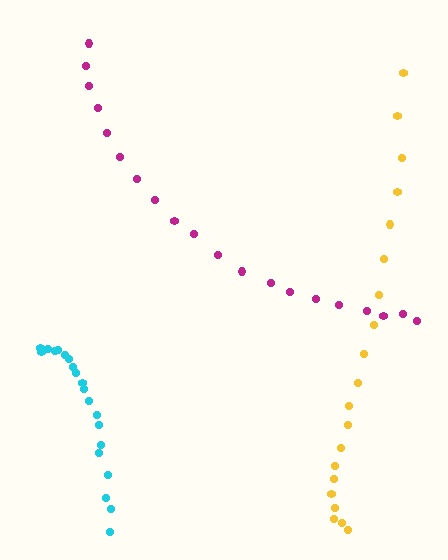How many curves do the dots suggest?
There are 3 distinct paths.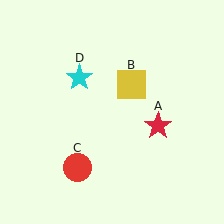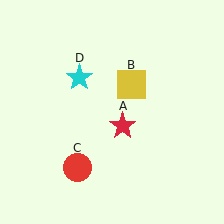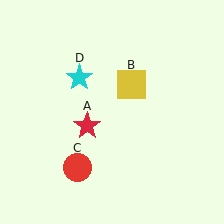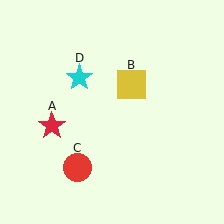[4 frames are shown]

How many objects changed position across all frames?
1 object changed position: red star (object A).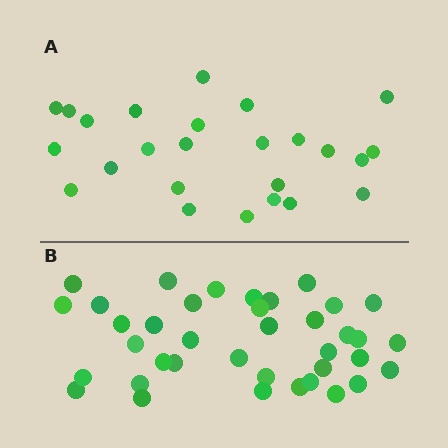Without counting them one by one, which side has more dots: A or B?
Region B (the bottom region) has more dots.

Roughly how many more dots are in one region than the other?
Region B has approximately 15 more dots than region A.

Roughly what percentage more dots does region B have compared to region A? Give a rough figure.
About 50% more.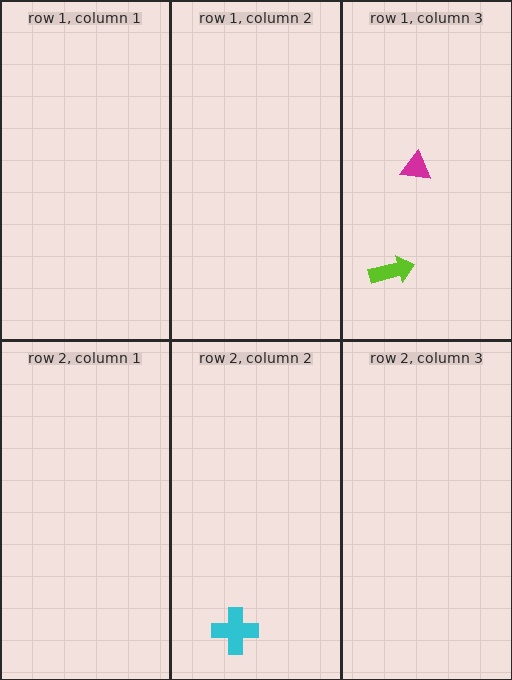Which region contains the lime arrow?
The row 1, column 3 region.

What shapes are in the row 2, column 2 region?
The cyan cross.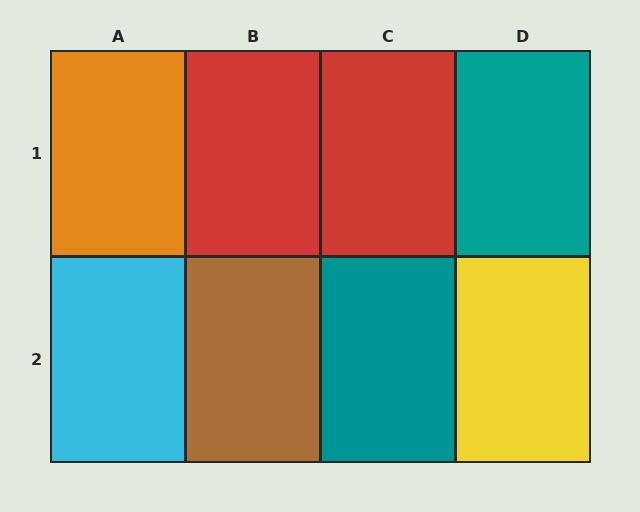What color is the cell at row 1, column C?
Red.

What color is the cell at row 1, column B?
Red.